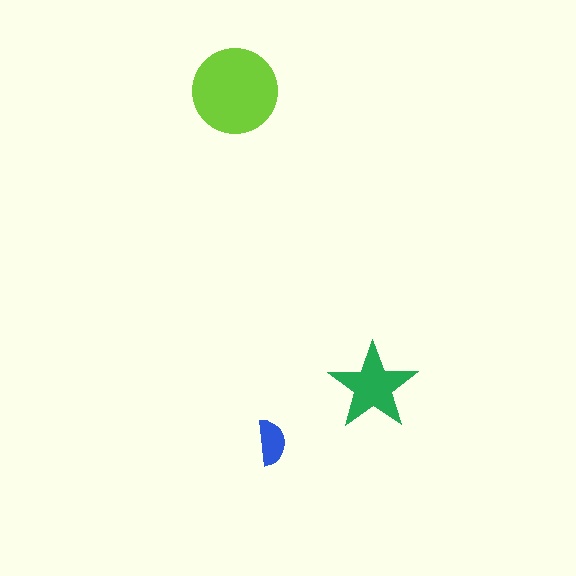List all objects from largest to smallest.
The lime circle, the green star, the blue semicircle.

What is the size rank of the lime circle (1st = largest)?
1st.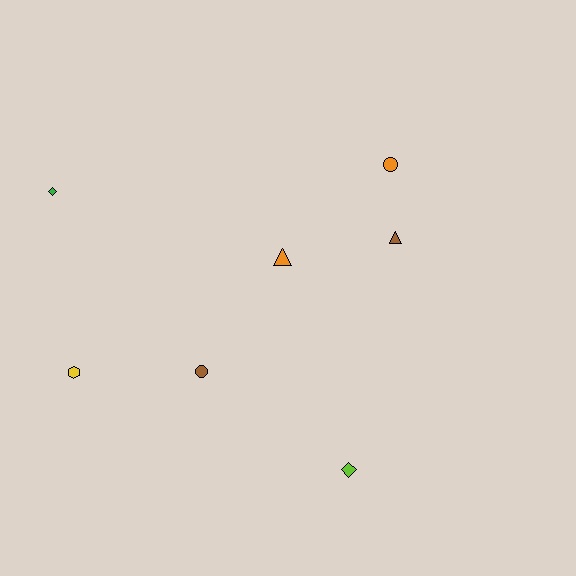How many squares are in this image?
There are no squares.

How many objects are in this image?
There are 7 objects.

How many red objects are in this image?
There are no red objects.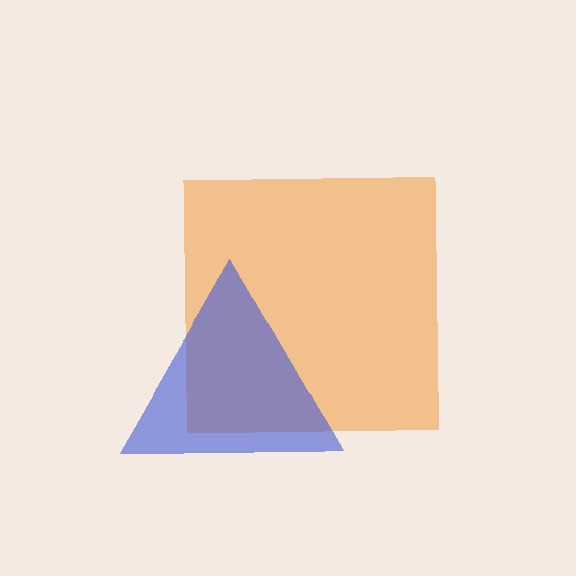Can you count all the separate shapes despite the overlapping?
Yes, there are 2 separate shapes.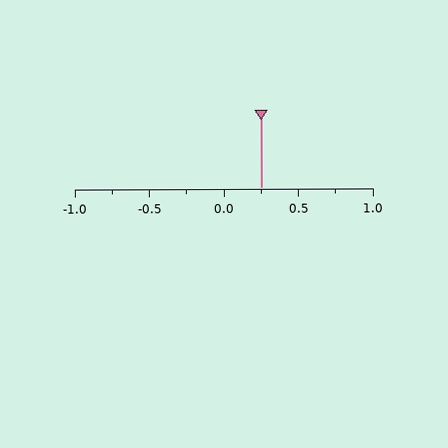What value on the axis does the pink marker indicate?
The marker indicates approximately 0.25.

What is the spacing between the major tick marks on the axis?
The major ticks are spaced 0.5 apart.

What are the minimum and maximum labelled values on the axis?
The axis runs from -1.0 to 1.0.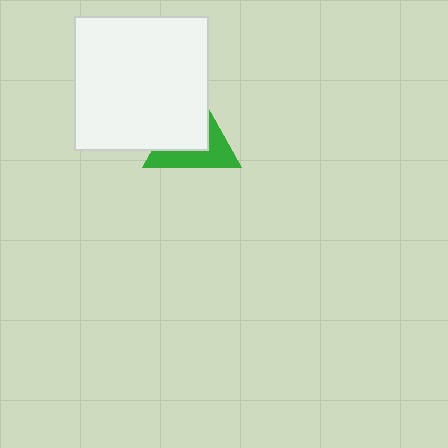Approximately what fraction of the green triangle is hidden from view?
Roughly 56% of the green triangle is hidden behind the white square.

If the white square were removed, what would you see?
You would see the complete green triangle.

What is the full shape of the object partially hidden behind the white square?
The partially hidden object is a green triangle.